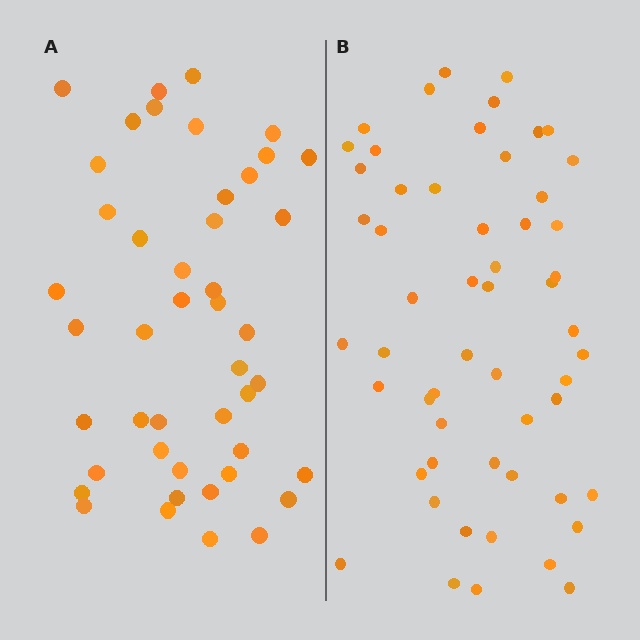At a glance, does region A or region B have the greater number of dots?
Region B (the right region) has more dots.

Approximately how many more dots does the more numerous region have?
Region B has roughly 10 or so more dots than region A.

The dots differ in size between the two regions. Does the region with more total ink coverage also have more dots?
No. Region A has more total ink coverage because its dots are larger, but region B actually contains more individual dots. Total area can be misleading — the number of items is what matters here.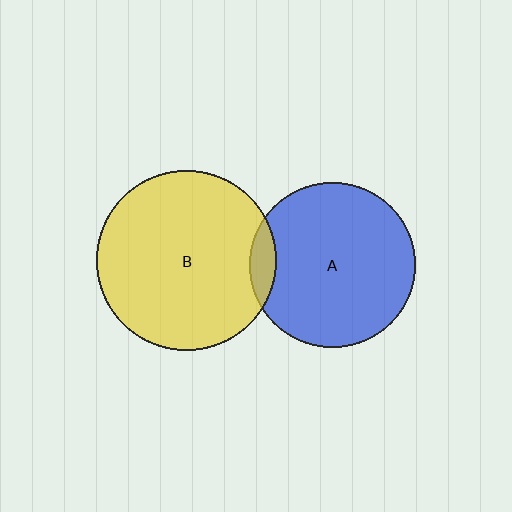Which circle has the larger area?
Circle B (yellow).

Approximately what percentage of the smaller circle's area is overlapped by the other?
Approximately 10%.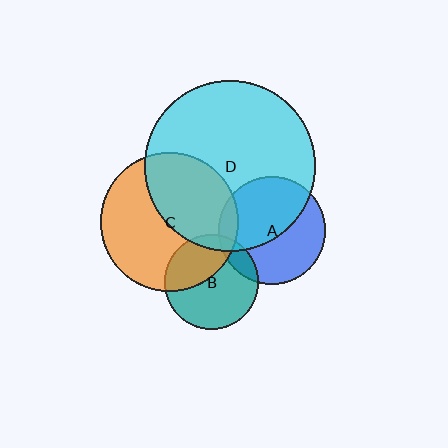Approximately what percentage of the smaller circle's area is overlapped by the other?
Approximately 10%.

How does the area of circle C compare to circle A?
Approximately 1.7 times.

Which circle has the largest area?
Circle D (cyan).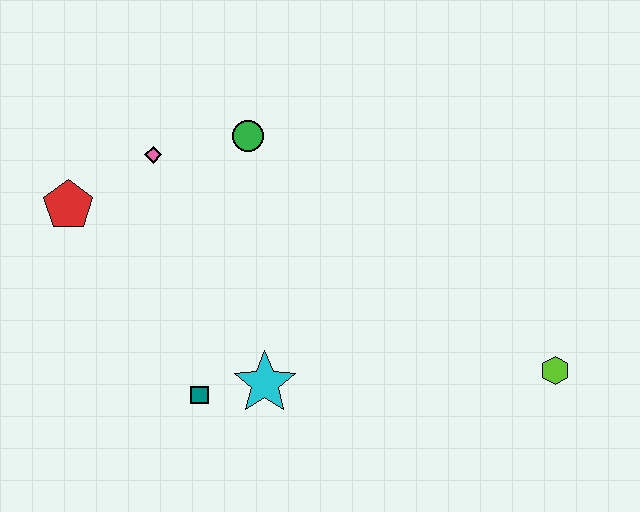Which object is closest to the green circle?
The pink diamond is closest to the green circle.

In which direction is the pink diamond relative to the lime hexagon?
The pink diamond is to the left of the lime hexagon.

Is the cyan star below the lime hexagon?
Yes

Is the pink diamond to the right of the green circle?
No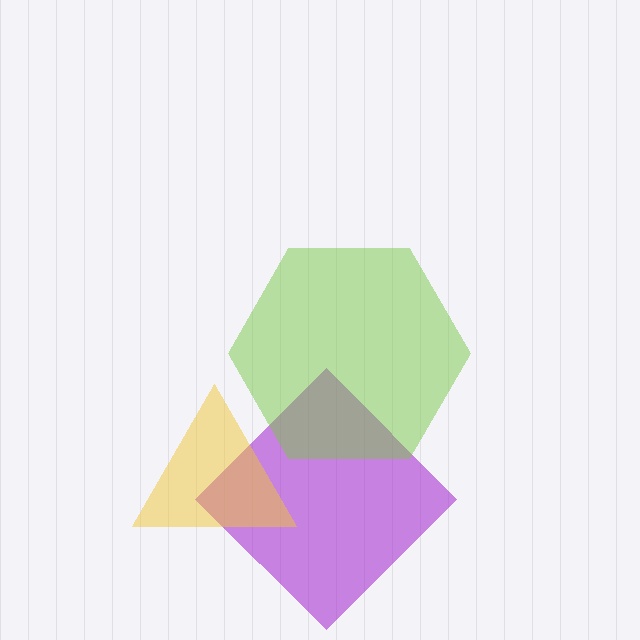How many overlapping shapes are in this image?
There are 3 overlapping shapes in the image.